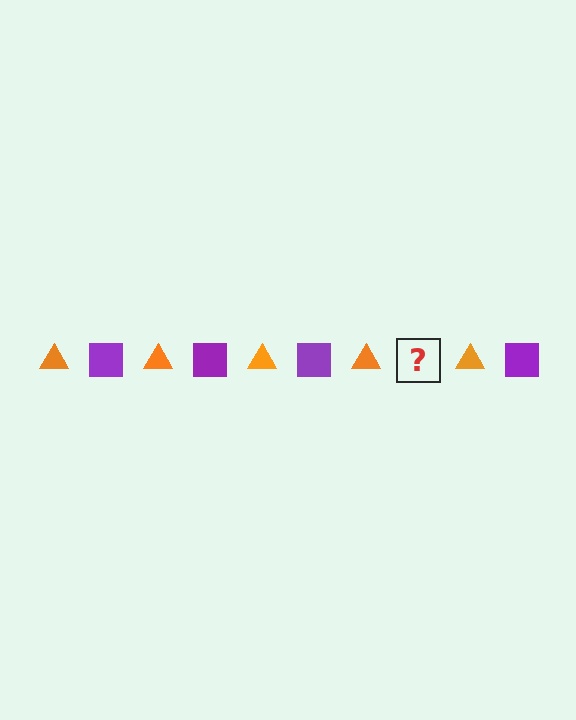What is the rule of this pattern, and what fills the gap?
The rule is that the pattern alternates between orange triangle and purple square. The gap should be filled with a purple square.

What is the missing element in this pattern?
The missing element is a purple square.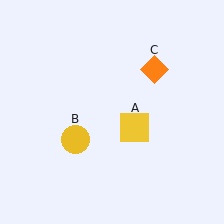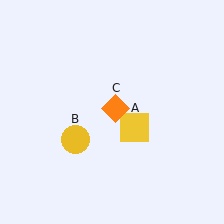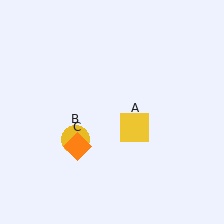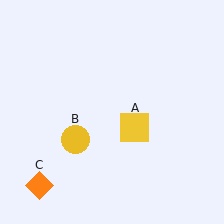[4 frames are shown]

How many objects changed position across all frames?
1 object changed position: orange diamond (object C).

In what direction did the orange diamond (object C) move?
The orange diamond (object C) moved down and to the left.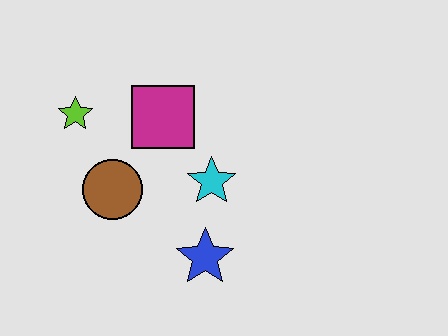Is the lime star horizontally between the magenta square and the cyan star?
No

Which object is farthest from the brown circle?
The blue star is farthest from the brown circle.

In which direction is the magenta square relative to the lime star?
The magenta square is to the right of the lime star.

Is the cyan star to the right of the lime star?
Yes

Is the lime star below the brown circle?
No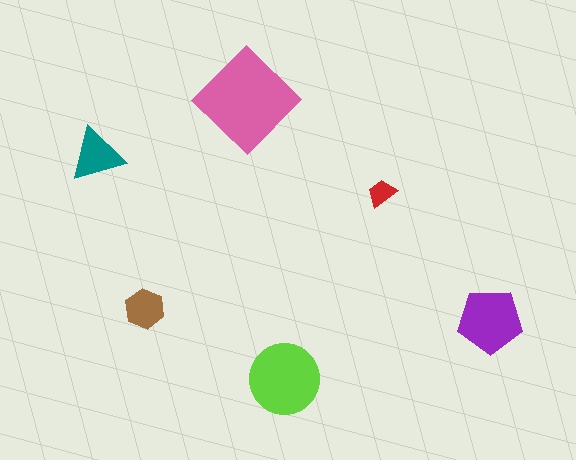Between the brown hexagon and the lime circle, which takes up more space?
The lime circle.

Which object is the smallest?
The red trapezoid.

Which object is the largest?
The pink diamond.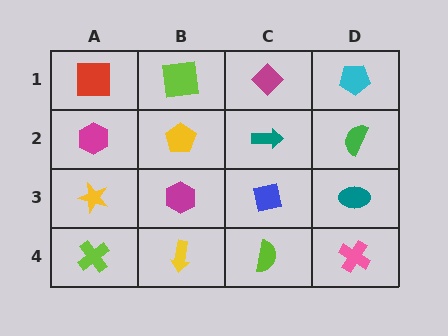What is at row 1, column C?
A magenta diamond.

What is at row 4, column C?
A lime semicircle.